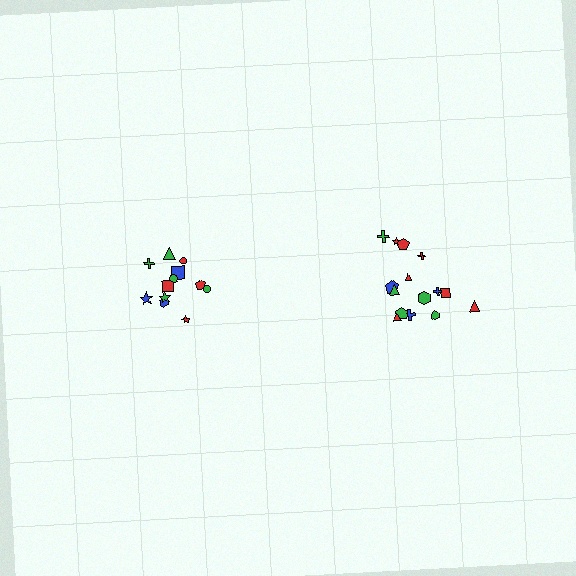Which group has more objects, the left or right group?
The right group.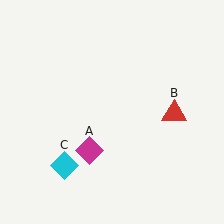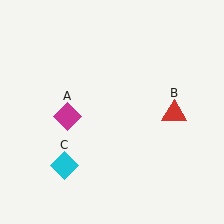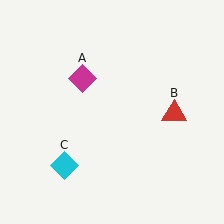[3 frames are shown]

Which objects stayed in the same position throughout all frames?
Red triangle (object B) and cyan diamond (object C) remained stationary.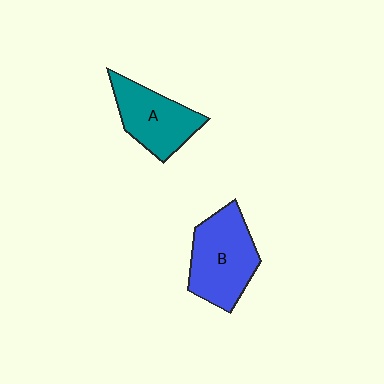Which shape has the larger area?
Shape B (blue).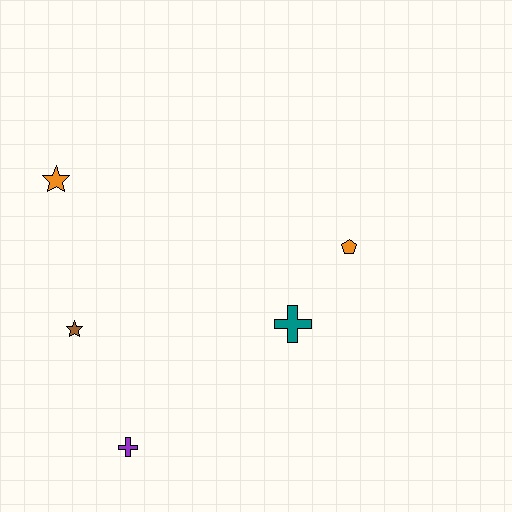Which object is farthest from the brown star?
The orange pentagon is farthest from the brown star.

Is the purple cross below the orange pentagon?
Yes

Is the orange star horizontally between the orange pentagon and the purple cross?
No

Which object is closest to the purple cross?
The brown star is closest to the purple cross.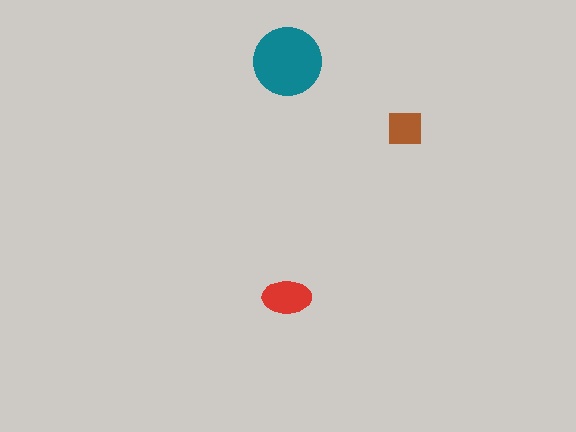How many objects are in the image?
There are 3 objects in the image.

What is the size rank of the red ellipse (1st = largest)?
2nd.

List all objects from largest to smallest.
The teal circle, the red ellipse, the brown square.